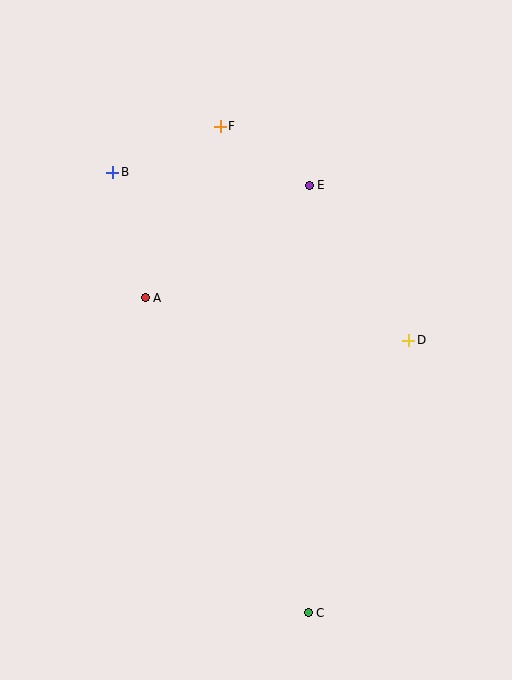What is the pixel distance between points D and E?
The distance between D and E is 184 pixels.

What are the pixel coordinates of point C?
Point C is at (309, 613).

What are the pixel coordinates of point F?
Point F is at (220, 126).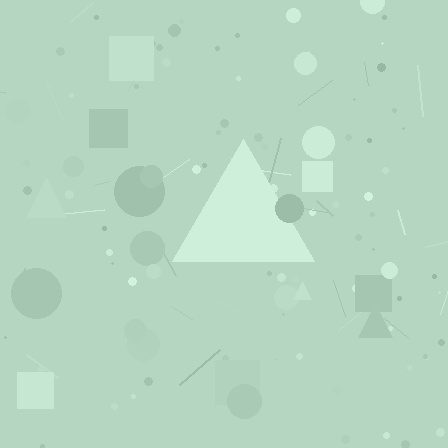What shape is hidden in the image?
A triangle is hidden in the image.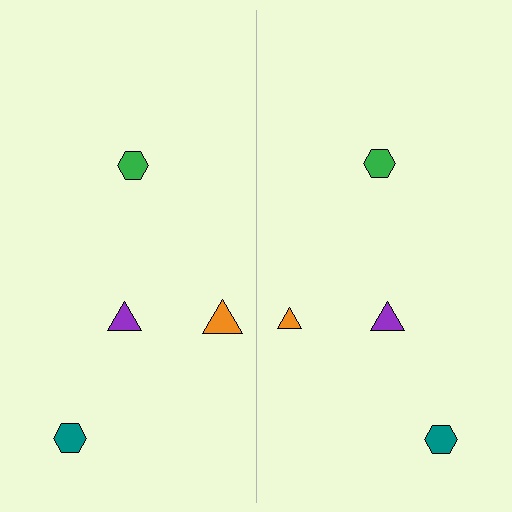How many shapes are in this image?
There are 8 shapes in this image.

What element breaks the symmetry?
The orange triangle on the right side has a different size than its mirror counterpart.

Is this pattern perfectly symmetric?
No, the pattern is not perfectly symmetric. The orange triangle on the right side has a different size than its mirror counterpart.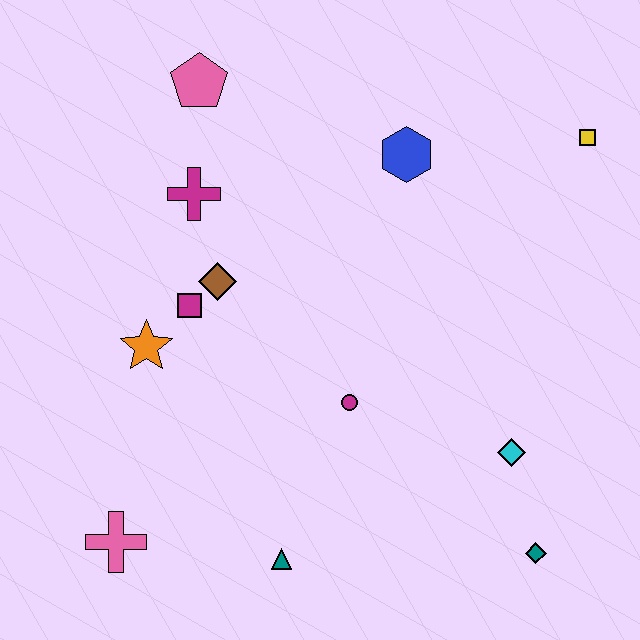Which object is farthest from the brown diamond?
The teal diamond is farthest from the brown diamond.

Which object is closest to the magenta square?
The brown diamond is closest to the magenta square.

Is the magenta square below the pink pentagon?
Yes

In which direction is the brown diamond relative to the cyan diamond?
The brown diamond is to the left of the cyan diamond.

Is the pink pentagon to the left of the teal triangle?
Yes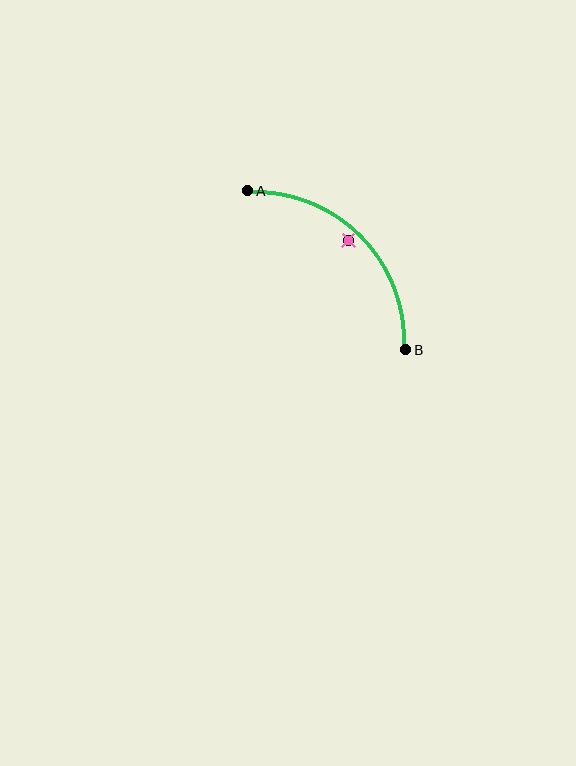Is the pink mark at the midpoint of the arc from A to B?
No — the pink mark does not lie on the arc at all. It sits slightly inside the curve.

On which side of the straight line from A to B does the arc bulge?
The arc bulges above and to the right of the straight line connecting A and B.